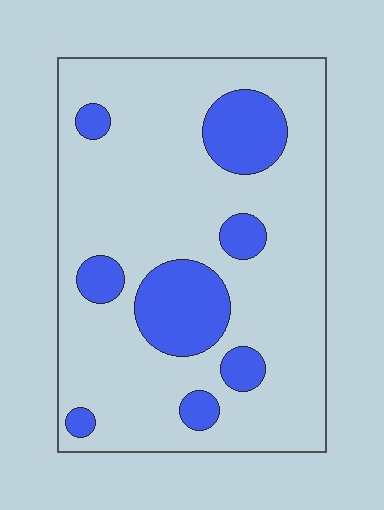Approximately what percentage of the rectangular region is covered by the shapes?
Approximately 20%.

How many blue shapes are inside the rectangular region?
8.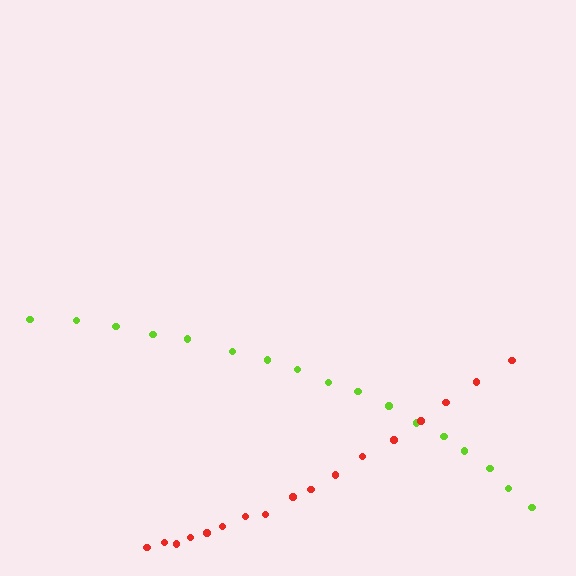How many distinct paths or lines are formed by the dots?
There are 2 distinct paths.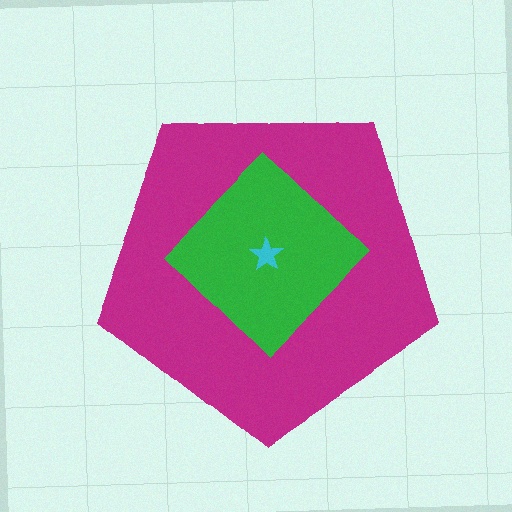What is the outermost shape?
The magenta pentagon.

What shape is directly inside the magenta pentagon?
The green diamond.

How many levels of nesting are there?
3.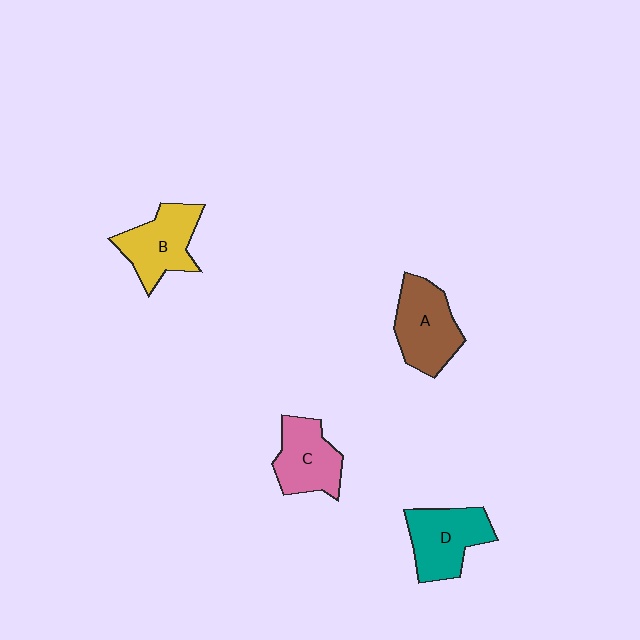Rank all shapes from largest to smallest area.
From largest to smallest: A (brown), D (teal), B (yellow), C (pink).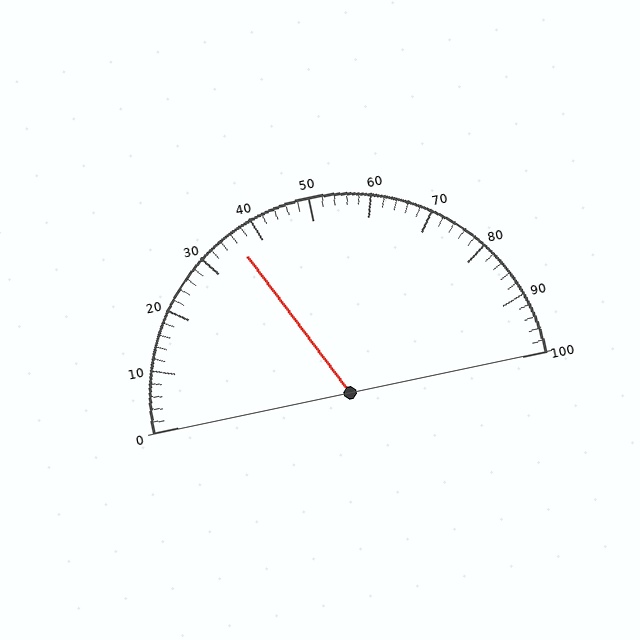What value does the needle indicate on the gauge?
The needle indicates approximately 36.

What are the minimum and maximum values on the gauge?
The gauge ranges from 0 to 100.